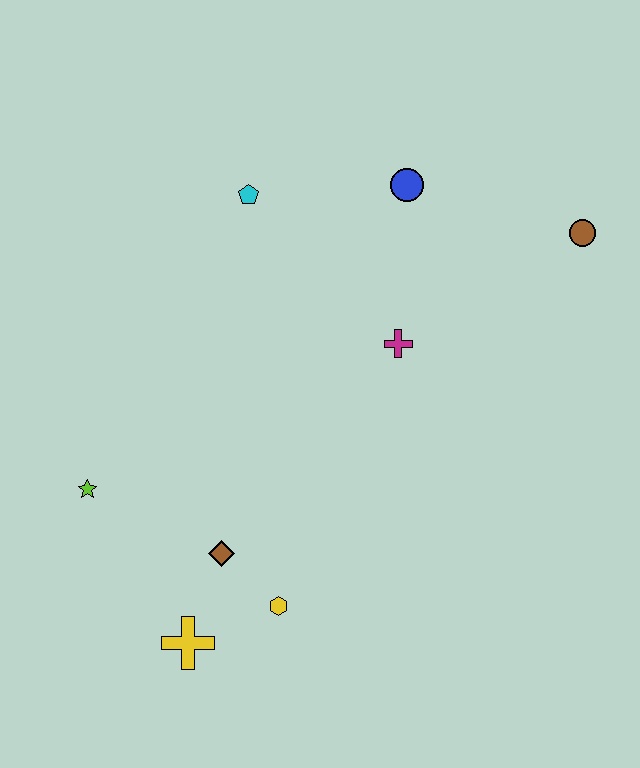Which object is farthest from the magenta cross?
The yellow cross is farthest from the magenta cross.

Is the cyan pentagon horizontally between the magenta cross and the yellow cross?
Yes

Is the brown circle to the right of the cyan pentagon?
Yes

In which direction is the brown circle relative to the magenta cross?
The brown circle is to the right of the magenta cross.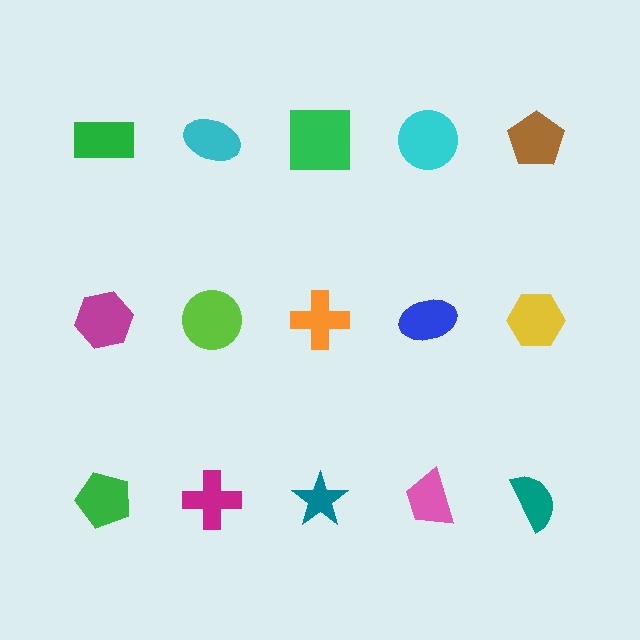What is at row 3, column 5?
A teal semicircle.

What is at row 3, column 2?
A magenta cross.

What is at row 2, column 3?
An orange cross.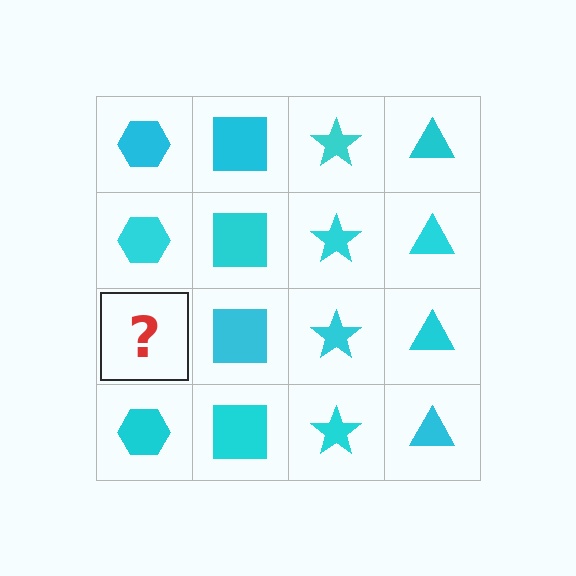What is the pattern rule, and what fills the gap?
The rule is that each column has a consistent shape. The gap should be filled with a cyan hexagon.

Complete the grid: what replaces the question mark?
The question mark should be replaced with a cyan hexagon.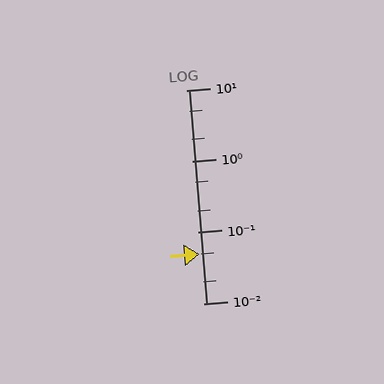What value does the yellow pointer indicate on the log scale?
The pointer indicates approximately 0.049.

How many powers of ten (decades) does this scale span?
The scale spans 3 decades, from 0.01 to 10.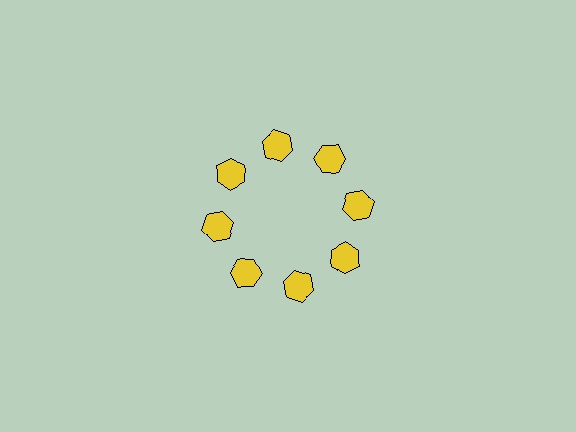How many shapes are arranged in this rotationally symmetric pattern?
There are 8 shapes, arranged in 8 groups of 1.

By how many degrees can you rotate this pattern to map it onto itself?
The pattern maps onto itself every 45 degrees of rotation.